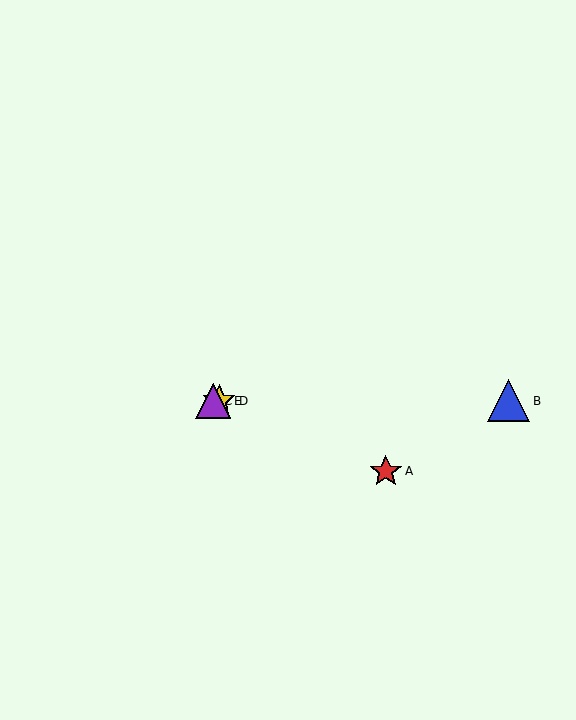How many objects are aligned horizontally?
4 objects (B, C, D, E) are aligned horizontally.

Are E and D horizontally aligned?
Yes, both are at y≈401.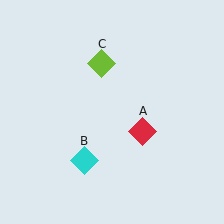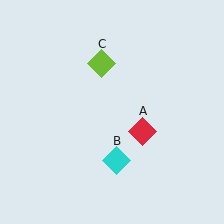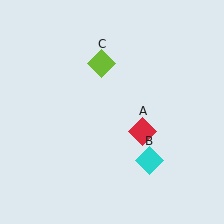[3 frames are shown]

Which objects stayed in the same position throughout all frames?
Red diamond (object A) and lime diamond (object C) remained stationary.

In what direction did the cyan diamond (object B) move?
The cyan diamond (object B) moved right.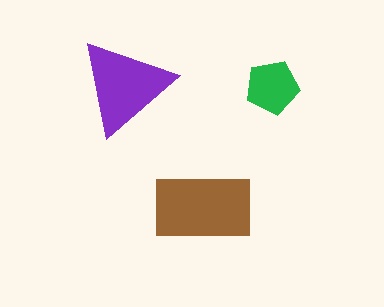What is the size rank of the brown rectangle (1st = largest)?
1st.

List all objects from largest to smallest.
The brown rectangle, the purple triangle, the green pentagon.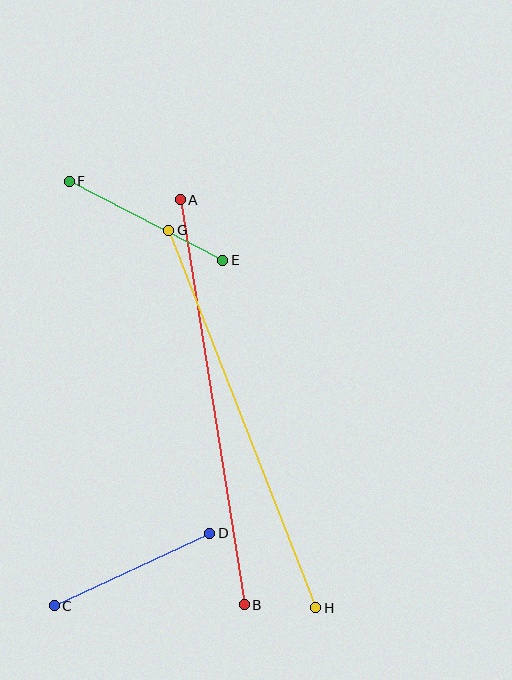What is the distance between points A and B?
The distance is approximately 410 pixels.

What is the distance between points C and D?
The distance is approximately 172 pixels.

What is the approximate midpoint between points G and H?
The midpoint is at approximately (242, 419) pixels.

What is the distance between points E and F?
The distance is approximately 173 pixels.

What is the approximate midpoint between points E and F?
The midpoint is at approximately (146, 221) pixels.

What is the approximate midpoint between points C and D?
The midpoint is at approximately (132, 570) pixels.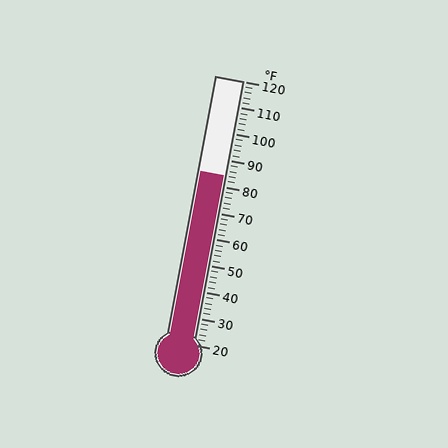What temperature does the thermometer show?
The thermometer shows approximately 84°F.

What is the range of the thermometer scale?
The thermometer scale ranges from 20°F to 120°F.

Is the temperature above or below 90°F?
The temperature is below 90°F.